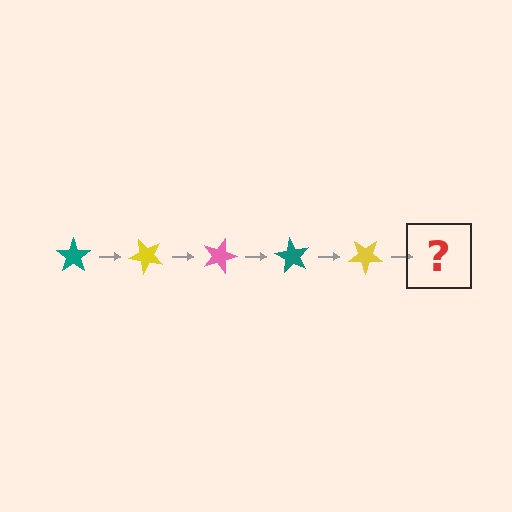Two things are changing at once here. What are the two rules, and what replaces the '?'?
The two rules are that it rotates 45 degrees each step and the color cycles through teal, yellow, and pink. The '?' should be a pink star, rotated 225 degrees from the start.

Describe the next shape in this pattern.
It should be a pink star, rotated 225 degrees from the start.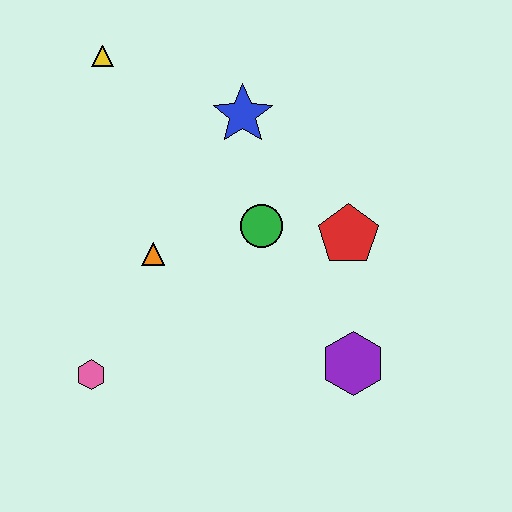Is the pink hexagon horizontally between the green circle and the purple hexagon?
No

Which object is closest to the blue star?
The green circle is closest to the blue star.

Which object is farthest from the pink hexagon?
The yellow triangle is farthest from the pink hexagon.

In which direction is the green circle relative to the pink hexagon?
The green circle is to the right of the pink hexagon.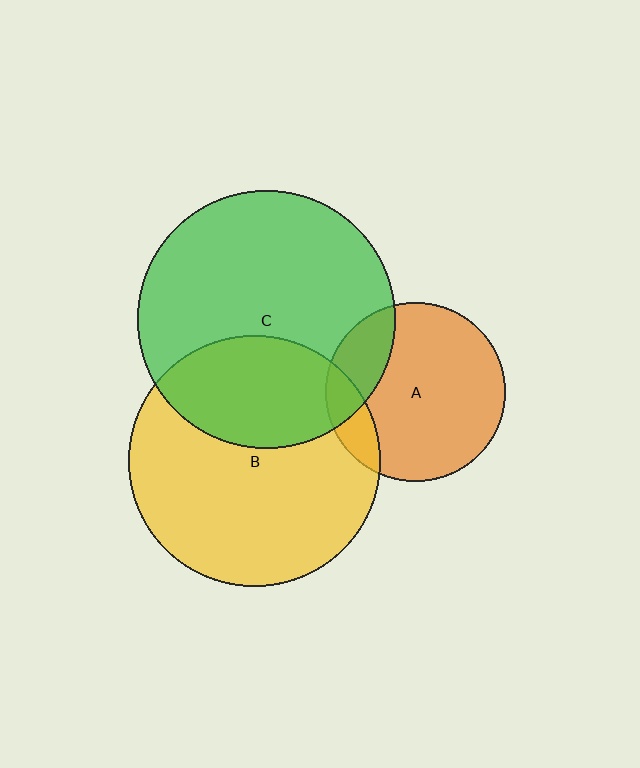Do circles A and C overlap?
Yes.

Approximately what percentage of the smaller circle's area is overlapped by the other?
Approximately 20%.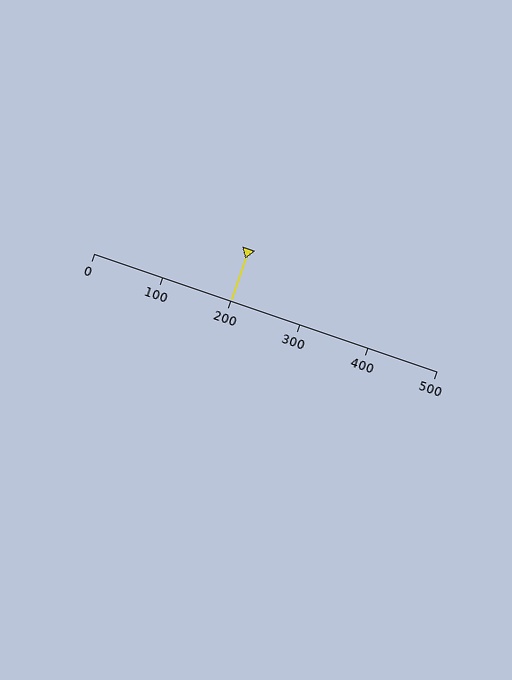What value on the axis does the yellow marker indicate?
The marker indicates approximately 200.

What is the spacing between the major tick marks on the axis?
The major ticks are spaced 100 apart.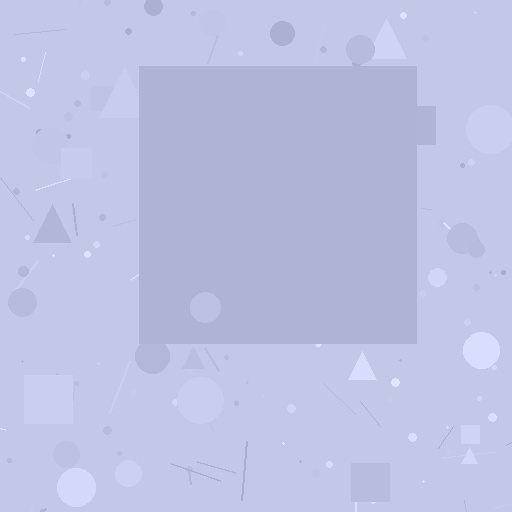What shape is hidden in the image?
A square is hidden in the image.